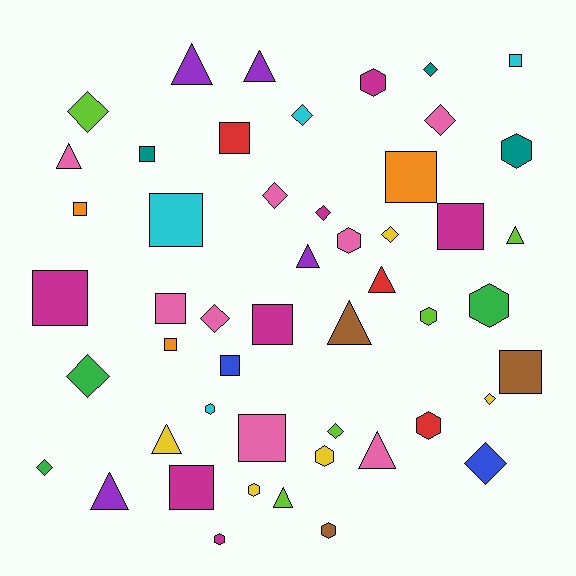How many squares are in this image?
There are 15 squares.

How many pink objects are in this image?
There are 8 pink objects.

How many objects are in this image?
There are 50 objects.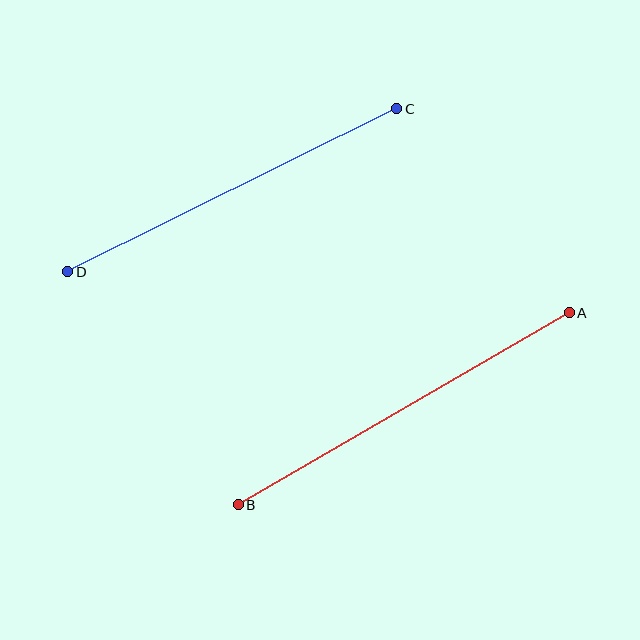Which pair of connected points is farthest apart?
Points A and B are farthest apart.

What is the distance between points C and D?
The distance is approximately 367 pixels.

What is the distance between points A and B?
The distance is approximately 383 pixels.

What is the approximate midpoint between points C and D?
The midpoint is at approximately (232, 190) pixels.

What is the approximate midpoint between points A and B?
The midpoint is at approximately (404, 409) pixels.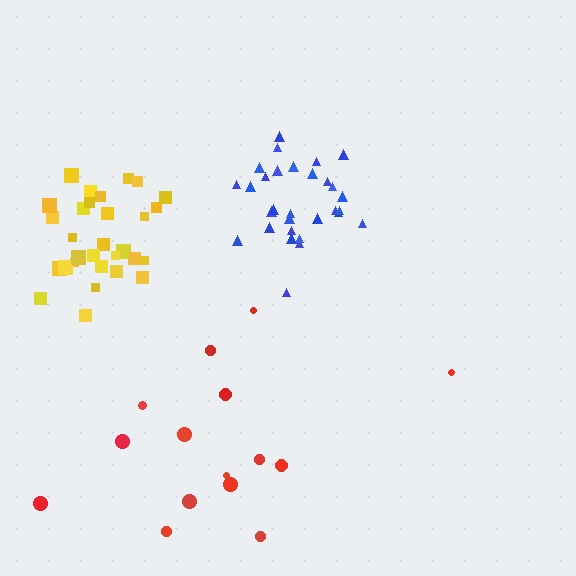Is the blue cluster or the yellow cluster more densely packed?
Blue.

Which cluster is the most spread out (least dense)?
Red.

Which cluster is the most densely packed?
Blue.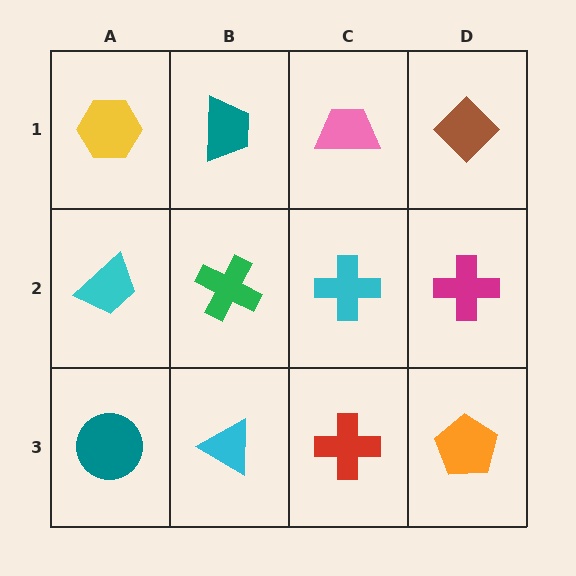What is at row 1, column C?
A pink trapezoid.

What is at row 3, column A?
A teal circle.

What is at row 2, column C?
A cyan cross.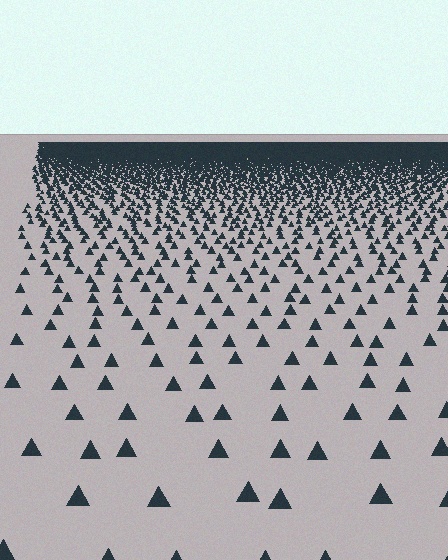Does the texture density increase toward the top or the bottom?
Density increases toward the top.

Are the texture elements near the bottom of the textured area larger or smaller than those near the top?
Larger. Near the bottom, elements are closer to the viewer and appear at a bigger on-screen size.